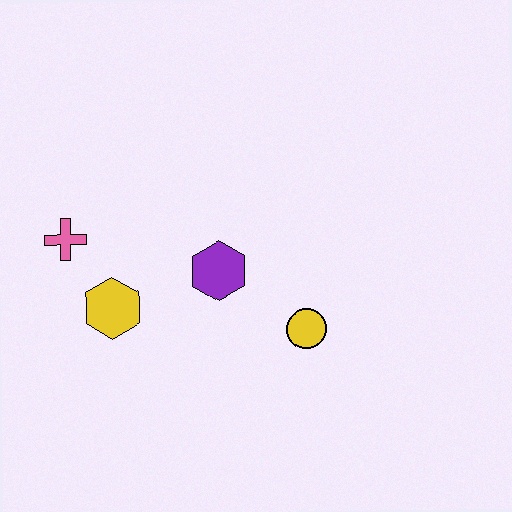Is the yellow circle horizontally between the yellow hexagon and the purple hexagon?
No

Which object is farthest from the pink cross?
The yellow circle is farthest from the pink cross.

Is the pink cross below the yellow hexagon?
No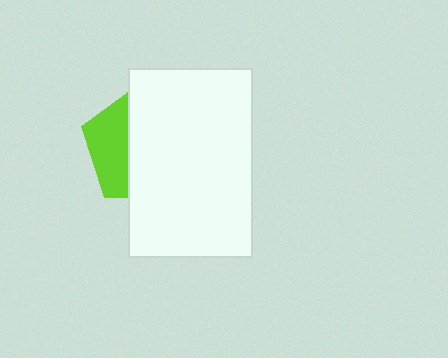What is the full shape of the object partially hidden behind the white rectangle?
The partially hidden object is a lime pentagon.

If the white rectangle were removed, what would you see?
You would see the complete lime pentagon.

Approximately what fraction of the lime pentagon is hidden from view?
Roughly 66% of the lime pentagon is hidden behind the white rectangle.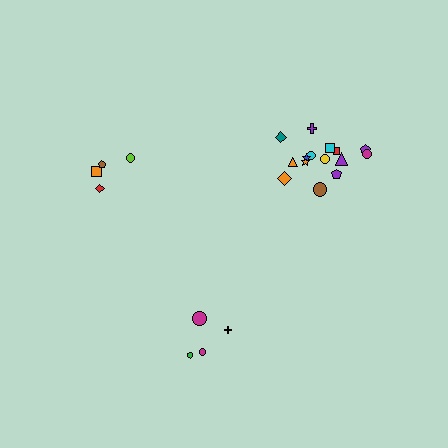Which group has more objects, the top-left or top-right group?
The top-right group.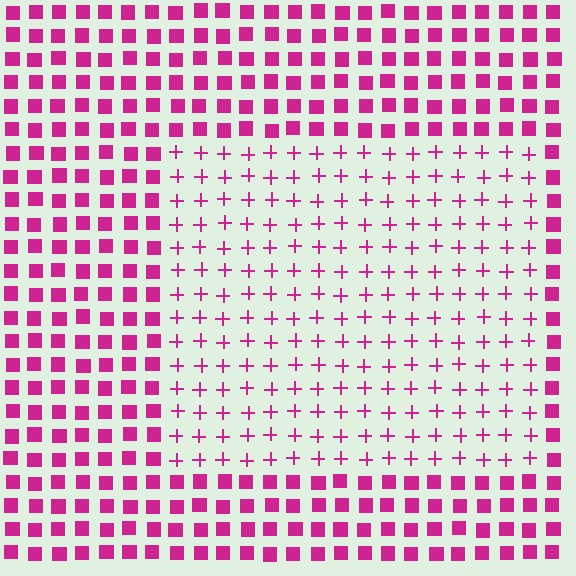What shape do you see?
I see a rectangle.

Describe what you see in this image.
The image is filled with small magenta elements arranged in a uniform grid. A rectangle-shaped region contains plus signs, while the surrounding area contains squares. The boundary is defined purely by the change in element shape.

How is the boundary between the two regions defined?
The boundary is defined by a change in element shape: plus signs inside vs. squares outside. All elements share the same color and spacing.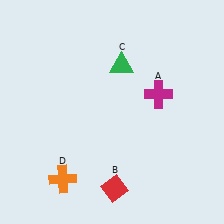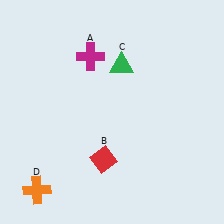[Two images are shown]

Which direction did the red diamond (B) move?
The red diamond (B) moved up.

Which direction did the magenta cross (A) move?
The magenta cross (A) moved left.